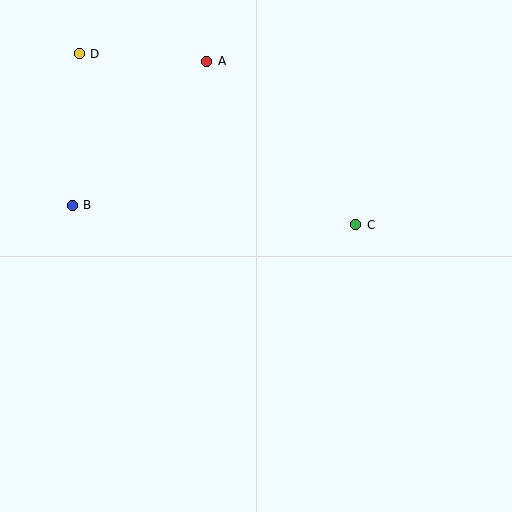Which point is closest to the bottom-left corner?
Point B is closest to the bottom-left corner.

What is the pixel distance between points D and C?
The distance between D and C is 325 pixels.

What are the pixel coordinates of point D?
Point D is at (79, 54).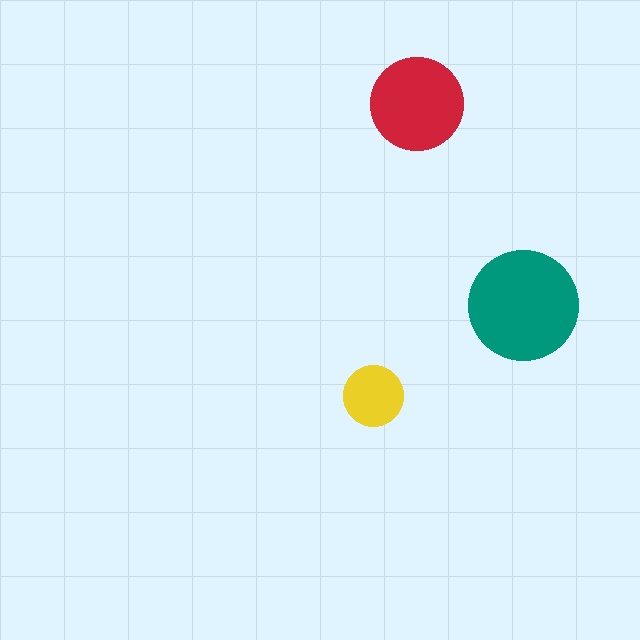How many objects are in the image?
There are 3 objects in the image.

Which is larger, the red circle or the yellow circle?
The red one.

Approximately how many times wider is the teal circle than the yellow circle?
About 2 times wider.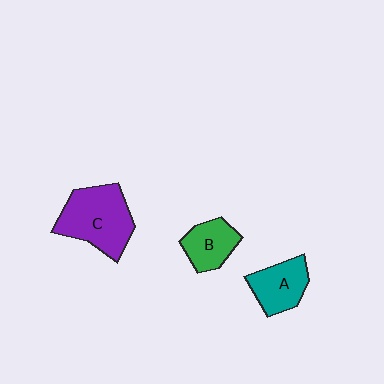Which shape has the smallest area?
Shape B (green).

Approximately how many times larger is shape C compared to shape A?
Approximately 1.6 times.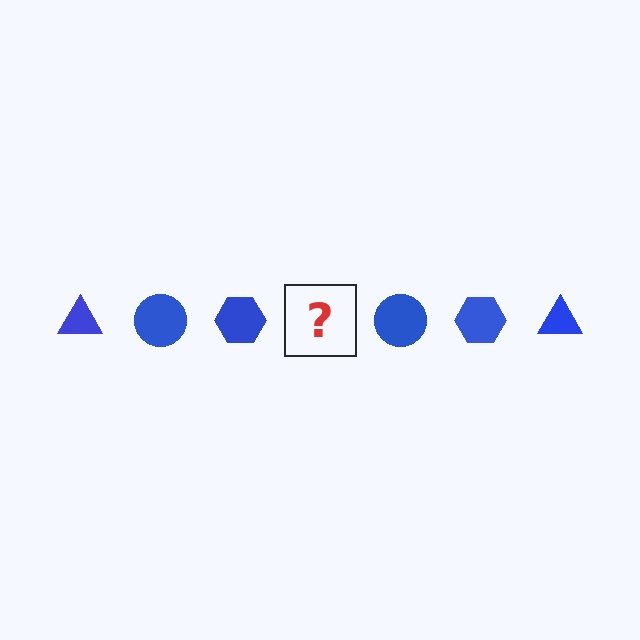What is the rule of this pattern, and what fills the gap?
The rule is that the pattern cycles through triangle, circle, hexagon shapes in blue. The gap should be filled with a blue triangle.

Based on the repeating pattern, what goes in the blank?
The blank should be a blue triangle.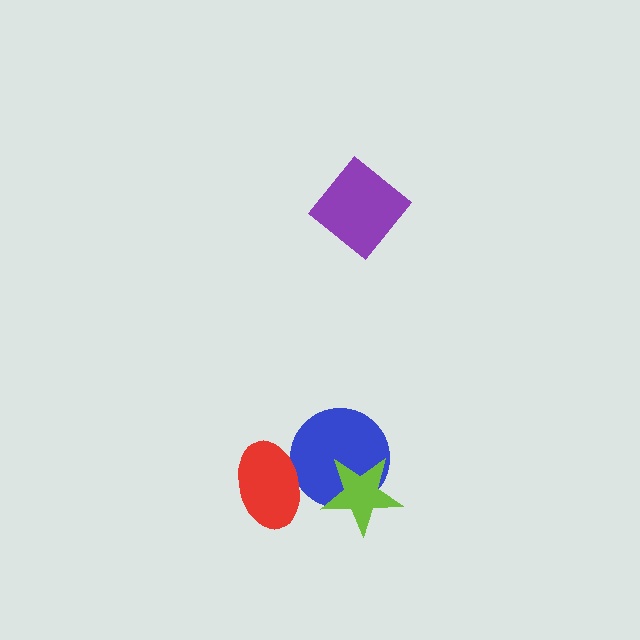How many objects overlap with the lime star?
1 object overlaps with the lime star.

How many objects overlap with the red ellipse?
1 object overlaps with the red ellipse.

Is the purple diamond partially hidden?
No, no other shape covers it.